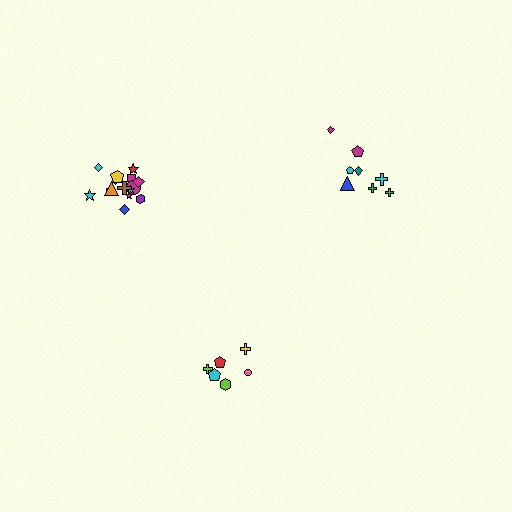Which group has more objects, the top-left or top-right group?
The top-left group.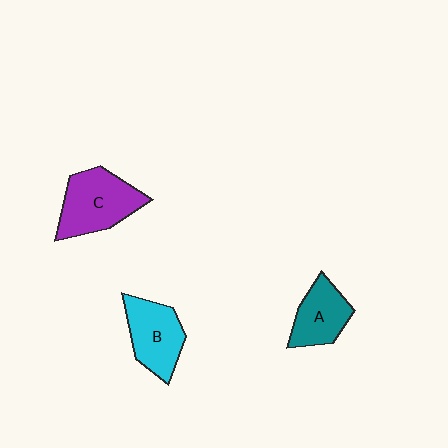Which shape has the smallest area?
Shape A (teal).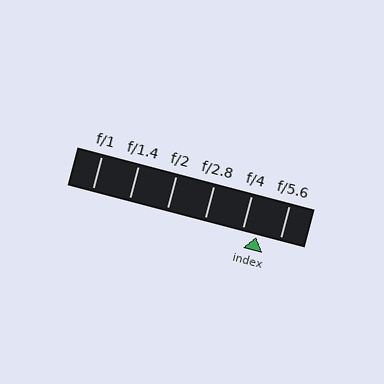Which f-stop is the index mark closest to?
The index mark is closest to f/4.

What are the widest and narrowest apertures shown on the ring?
The widest aperture shown is f/1 and the narrowest is f/5.6.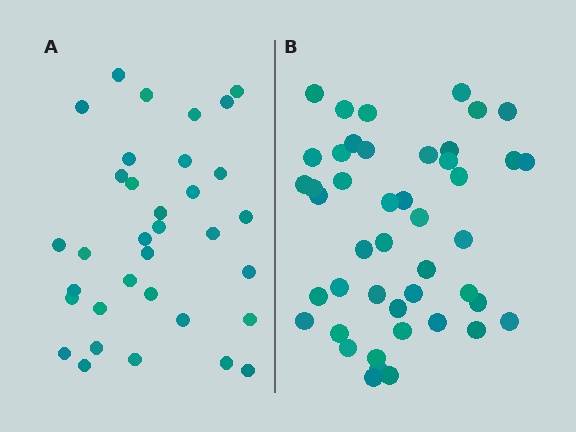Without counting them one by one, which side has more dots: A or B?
Region B (the right region) has more dots.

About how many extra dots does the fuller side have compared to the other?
Region B has roughly 12 or so more dots than region A.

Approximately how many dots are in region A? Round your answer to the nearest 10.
About 30 dots. (The exact count is 34, which rounds to 30.)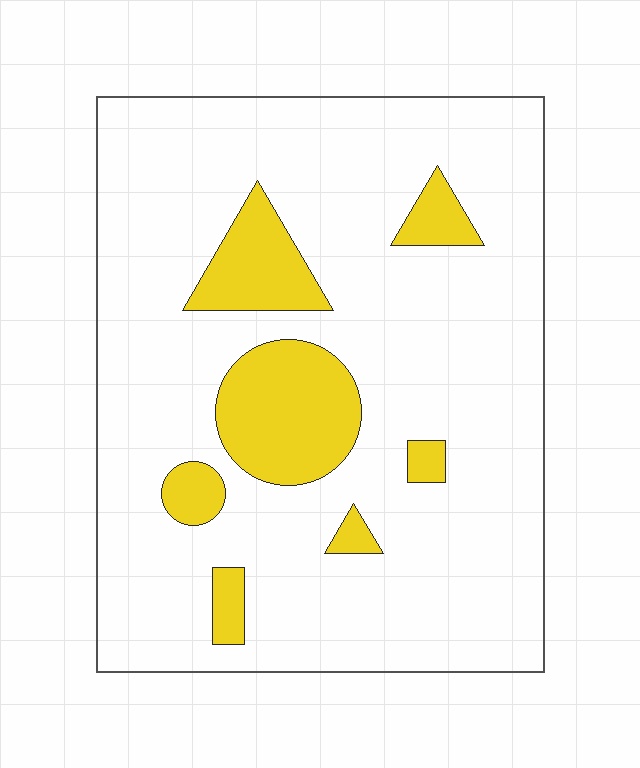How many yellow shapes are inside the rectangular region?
7.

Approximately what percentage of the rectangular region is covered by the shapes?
Approximately 15%.